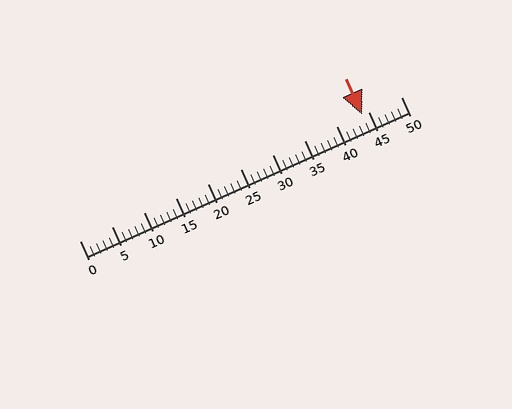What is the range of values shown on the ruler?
The ruler shows values from 0 to 50.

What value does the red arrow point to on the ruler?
The red arrow points to approximately 44.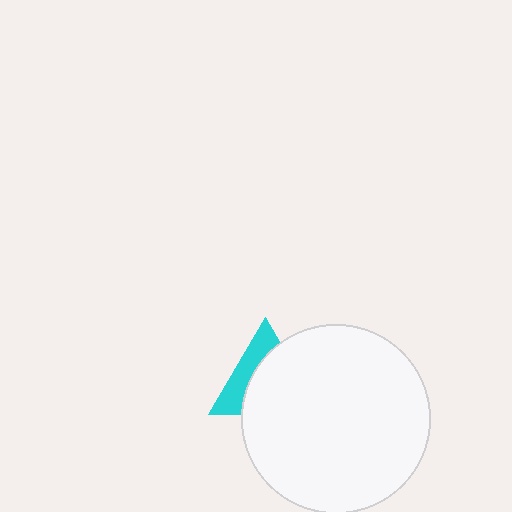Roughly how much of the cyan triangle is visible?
A small part of it is visible (roughly 38%).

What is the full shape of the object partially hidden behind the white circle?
The partially hidden object is a cyan triangle.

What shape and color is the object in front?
The object in front is a white circle.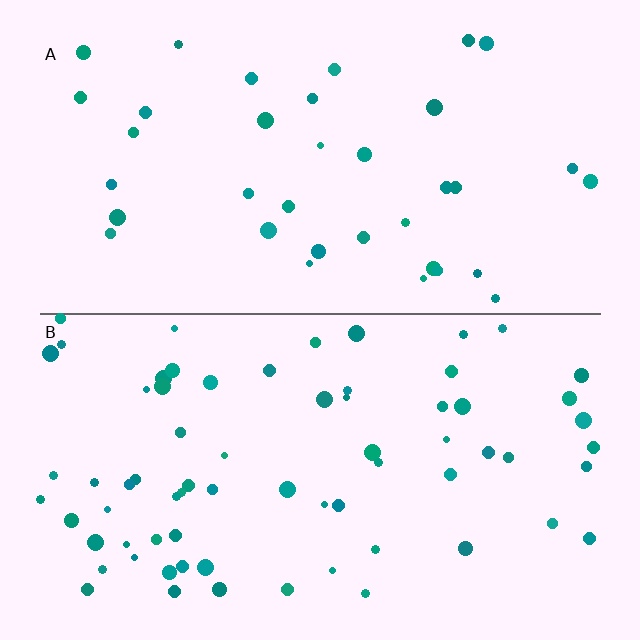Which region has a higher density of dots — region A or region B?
B (the bottom).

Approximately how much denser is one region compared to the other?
Approximately 1.9× — region B over region A.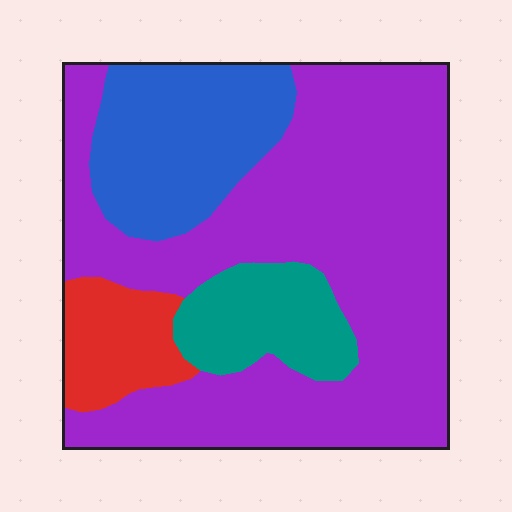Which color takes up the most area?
Purple, at roughly 60%.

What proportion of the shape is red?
Red takes up about one tenth (1/10) of the shape.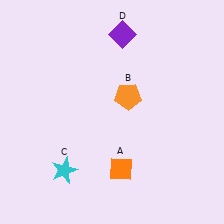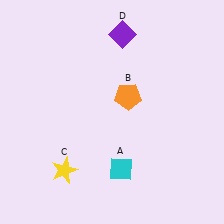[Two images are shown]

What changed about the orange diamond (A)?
In Image 1, A is orange. In Image 2, it changed to cyan.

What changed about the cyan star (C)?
In Image 1, C is cyan. In Image 2, it changed to yellow.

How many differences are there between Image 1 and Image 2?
There are 2 differences between the two images.